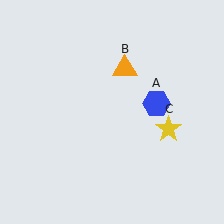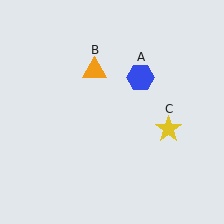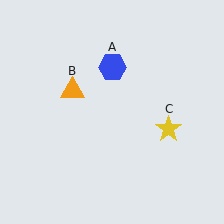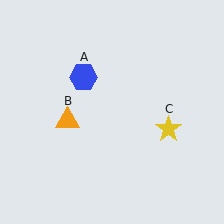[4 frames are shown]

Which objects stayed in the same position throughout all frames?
Yellow star (object C) remained stationary.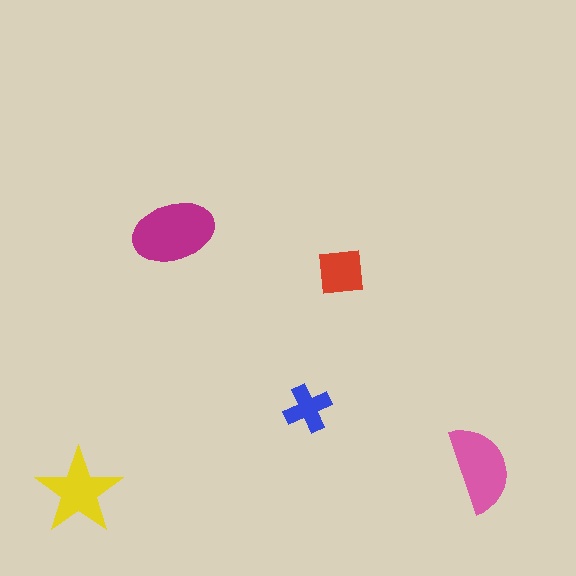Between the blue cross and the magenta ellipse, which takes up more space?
The magenta ellipse.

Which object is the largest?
The magenta ellipse.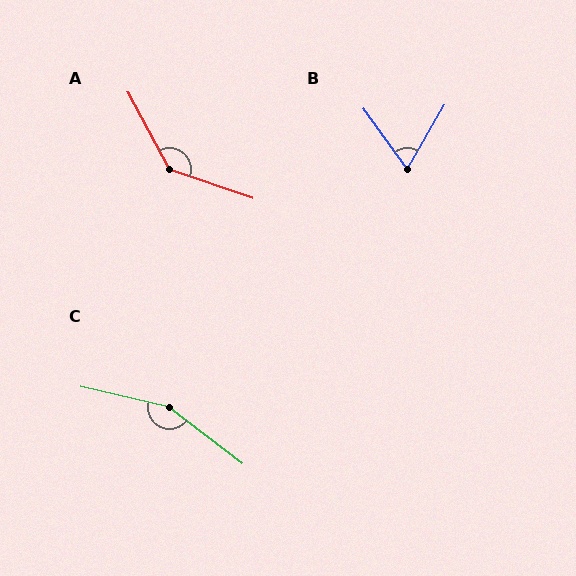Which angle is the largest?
C, at approximately 156 degrees.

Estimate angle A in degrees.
Approximately 137 degrees.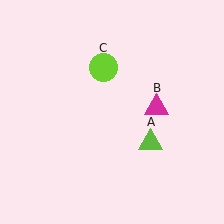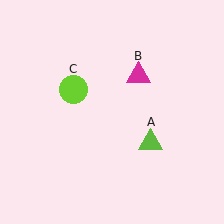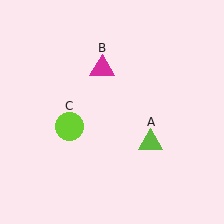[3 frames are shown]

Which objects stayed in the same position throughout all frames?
Lime triangle (object A) remained stationary.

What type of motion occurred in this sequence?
The magenta triangle (object B), lime circle (object C) rotated counterclockwise around the center of the scene.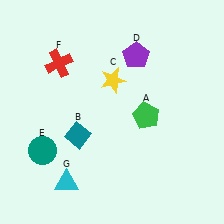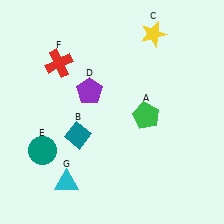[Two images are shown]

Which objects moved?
The objects that moved are: the yellow star (C), the purple pentagon (D).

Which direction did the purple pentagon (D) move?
The purple pentagon (D) moved left.